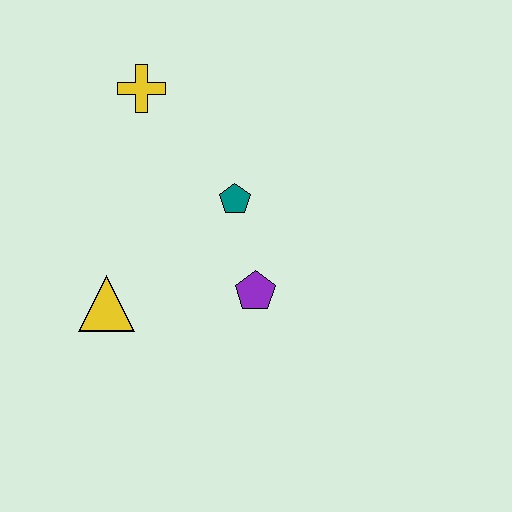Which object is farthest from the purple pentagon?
The yellow cross is farthest from the purple pentagon.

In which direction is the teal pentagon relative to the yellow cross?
The teal pentagon is below the yellow cross.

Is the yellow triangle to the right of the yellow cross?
No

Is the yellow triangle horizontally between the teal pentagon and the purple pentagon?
No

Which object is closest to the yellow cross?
The teal pentagon is closest to the yellow cross.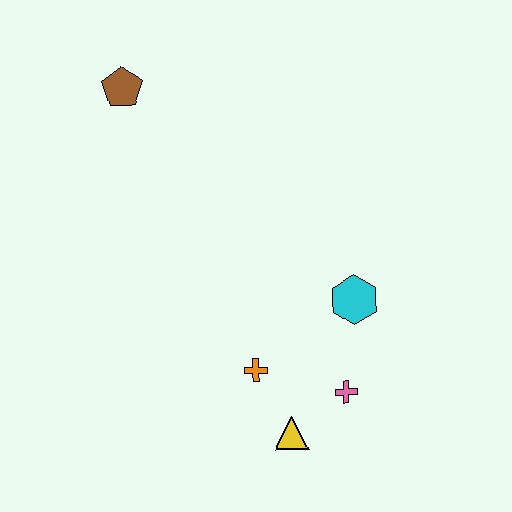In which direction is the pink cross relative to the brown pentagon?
The pink cross is below the brown pentagon.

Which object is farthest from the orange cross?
The brown pentagon is farthest from the orange cross.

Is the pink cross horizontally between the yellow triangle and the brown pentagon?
No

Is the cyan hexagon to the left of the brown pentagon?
No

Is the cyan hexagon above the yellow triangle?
Yes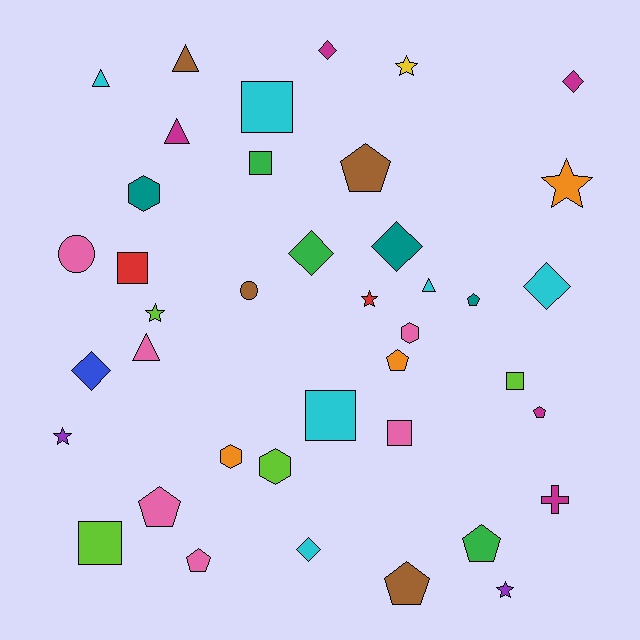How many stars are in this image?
There are 6 stars.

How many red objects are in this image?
There are 2 red objects.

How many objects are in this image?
There are 40 objects.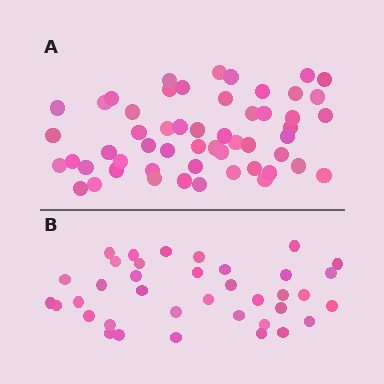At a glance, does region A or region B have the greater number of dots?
Region A (the top region) has more dots.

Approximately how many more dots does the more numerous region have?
Region A has approximately 15 more dots than region B.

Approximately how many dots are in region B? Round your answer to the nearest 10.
About 40 dots. (The exact count is 37, which rounds to 40.)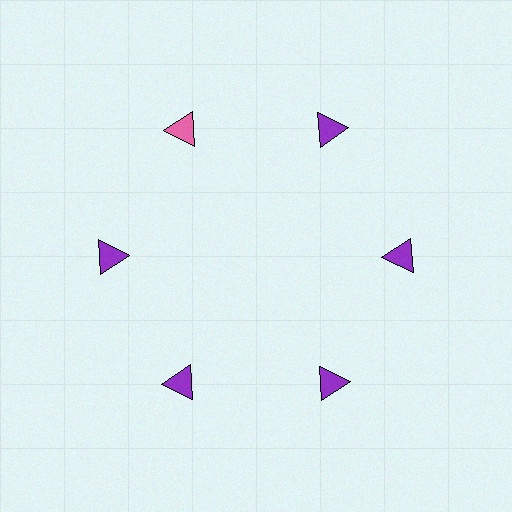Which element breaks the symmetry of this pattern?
The pink triangle at roughly the 11 o'clock position breaks the symmetry. All other shapes are purple triangles.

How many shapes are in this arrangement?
There are 6 shapes arranged in a ring pattern.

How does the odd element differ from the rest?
It has a different color: pink instead of purple.